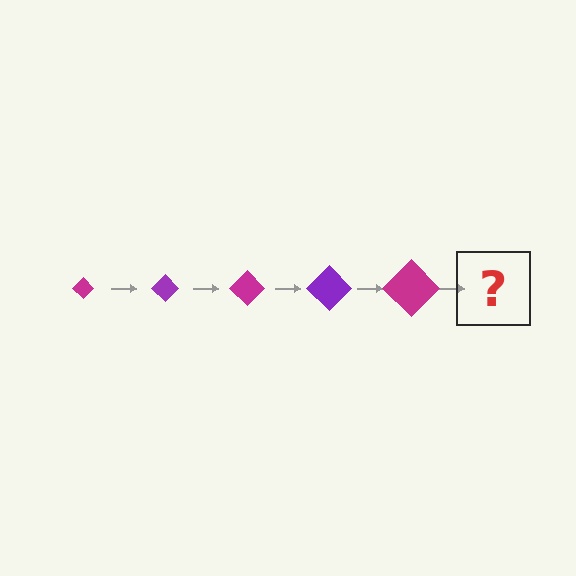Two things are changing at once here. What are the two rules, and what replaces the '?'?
The two rules are that the diamond grows larger each step and the color cycles through magenta and purple. The '?' should be a purple diamond, larger than the previous one.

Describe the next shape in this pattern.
It should be a purple diamond, larger than the previous one.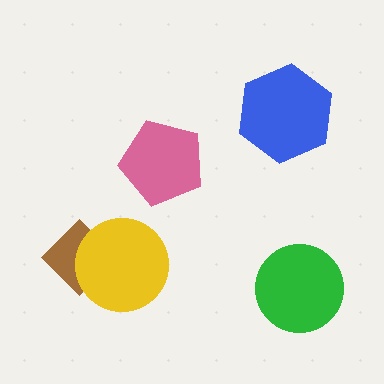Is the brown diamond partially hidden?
Yes, it is partially covered by another shape.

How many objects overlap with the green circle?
0 objects overlap with the green circle.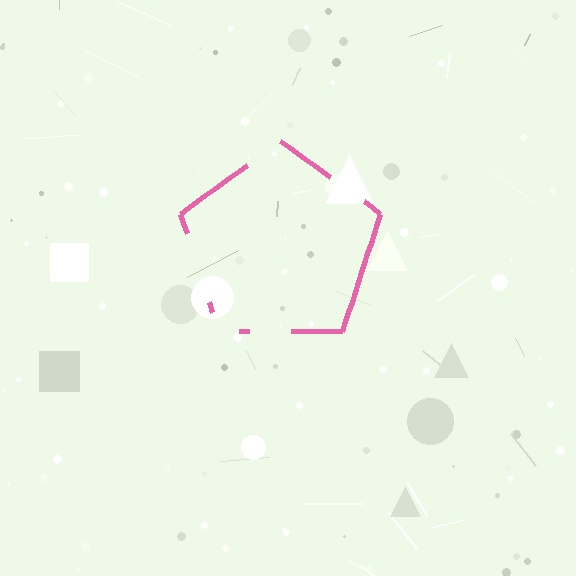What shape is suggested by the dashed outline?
The dashed outline suggests a pentagon.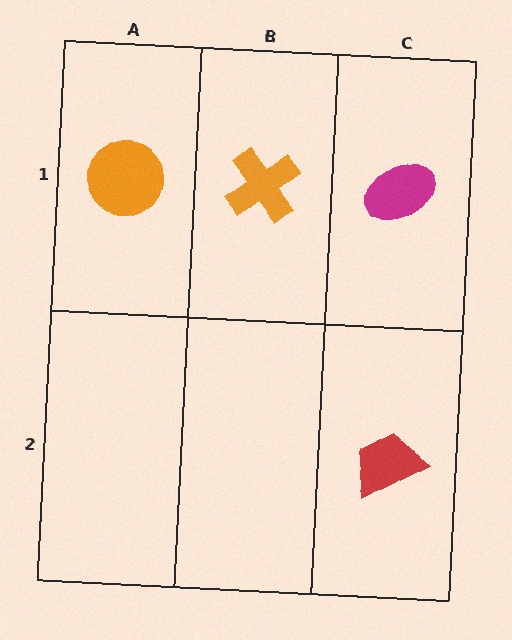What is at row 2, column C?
A red trapezoid.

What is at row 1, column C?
A magenta ellipse.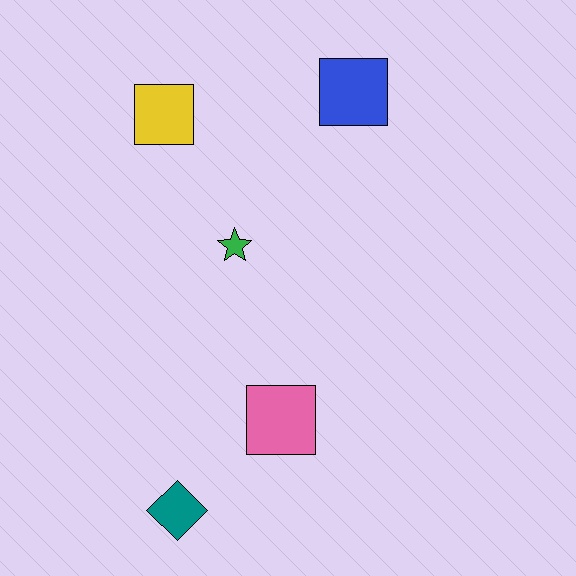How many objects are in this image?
There are 5 objects.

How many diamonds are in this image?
There is 1 diamond.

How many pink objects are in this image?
There is 1 pink object.